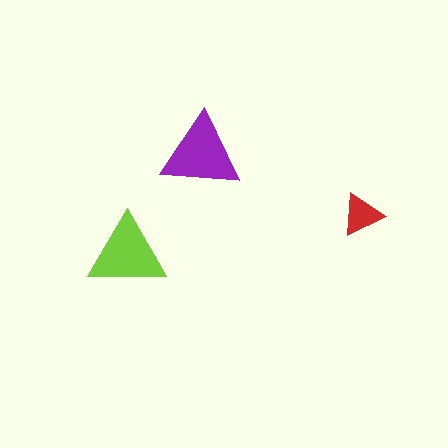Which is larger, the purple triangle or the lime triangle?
The purple one.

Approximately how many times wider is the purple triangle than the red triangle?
About 2 times wider.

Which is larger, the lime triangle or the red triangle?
The lime one.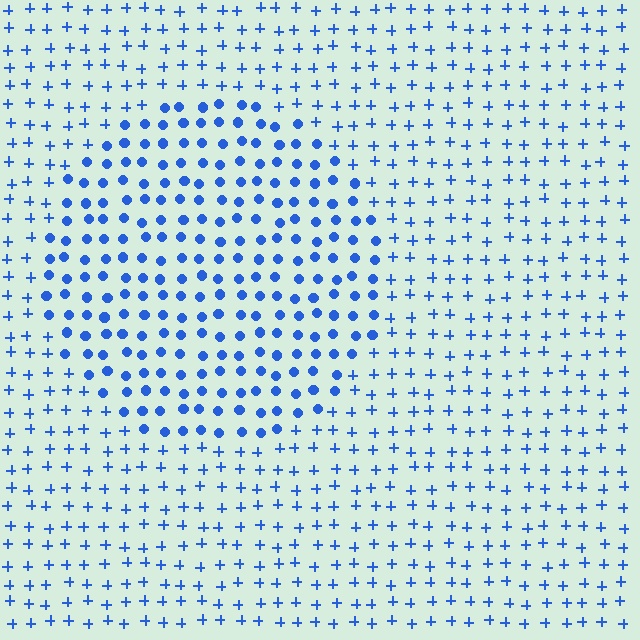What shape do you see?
I see a circle.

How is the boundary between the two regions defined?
The boundary is defined by a change in element shape: circles inside vs. plus signs outside. All elements share the same color and spacing.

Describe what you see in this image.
The image is filled with small blue elements arranged in a uniform grid. A circle-shaped region contains circles, while the surrounding area contains plus signs. The boundary is defined purely by the change in element shape.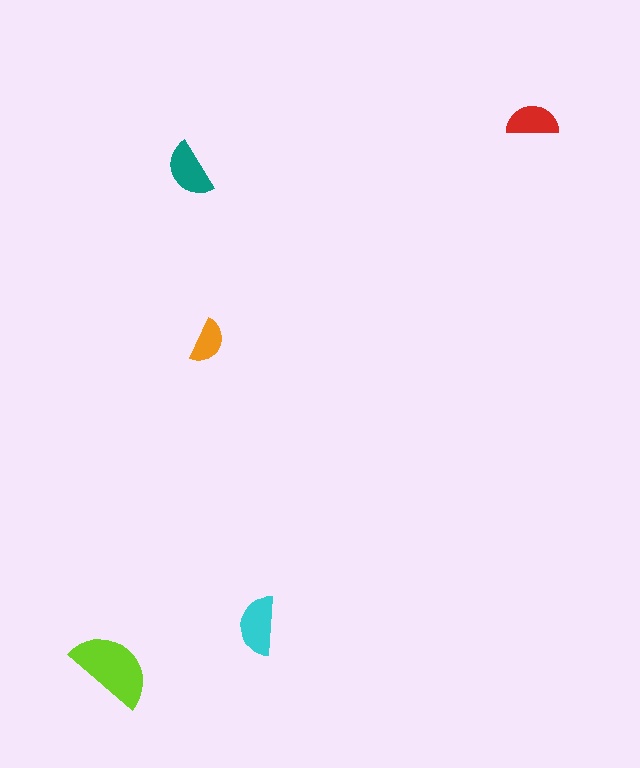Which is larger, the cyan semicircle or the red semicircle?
The cyan one.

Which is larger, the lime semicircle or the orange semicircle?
The lime one.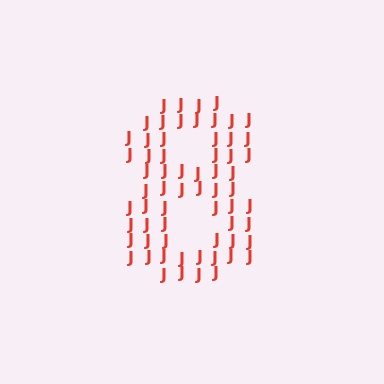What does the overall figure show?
The overall figure shows the digit 8.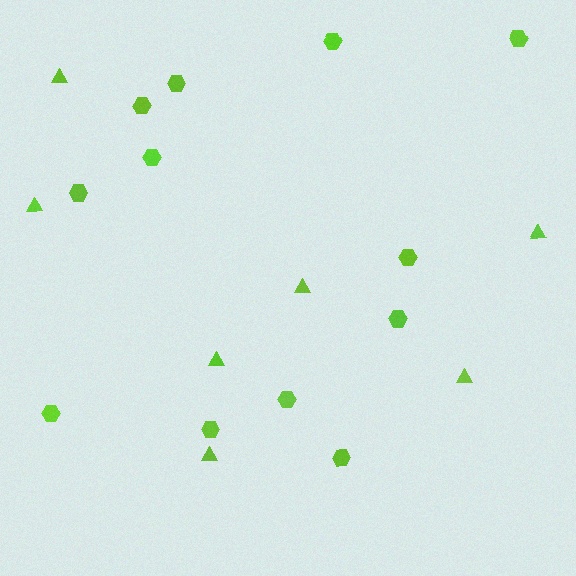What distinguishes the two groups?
There are 2 groups: one group of triangles (7) and one group of hexagons (12).